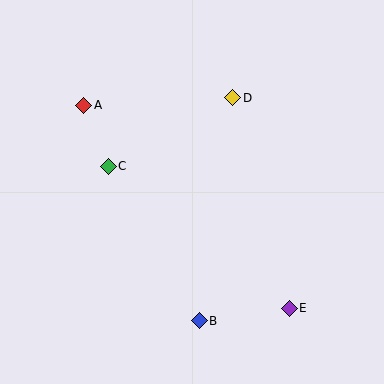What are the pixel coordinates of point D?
Point D is at (233, 98).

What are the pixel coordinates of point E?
Point E is at (289, 308).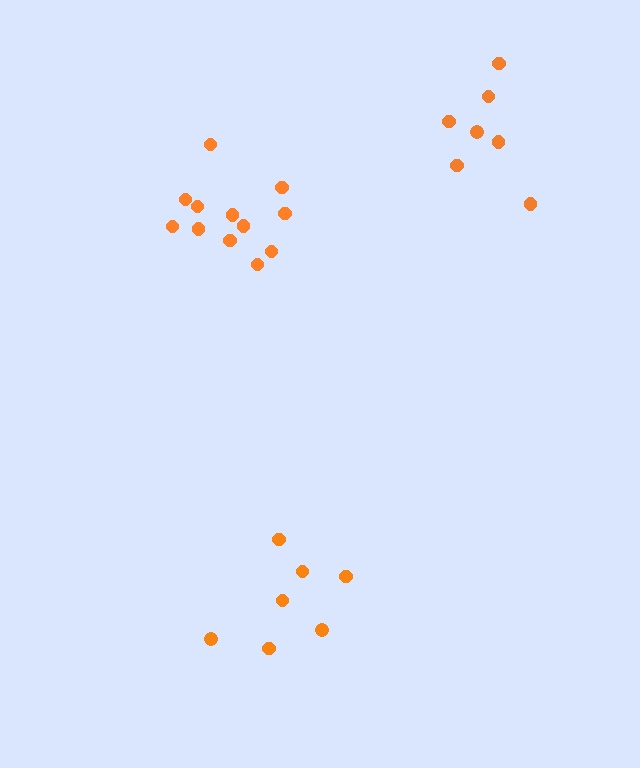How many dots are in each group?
Group 1: 7 dots, Group 2: 7 dots, Group 3: 12 dots (26 total).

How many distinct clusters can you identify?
There are 3 distinct clusters.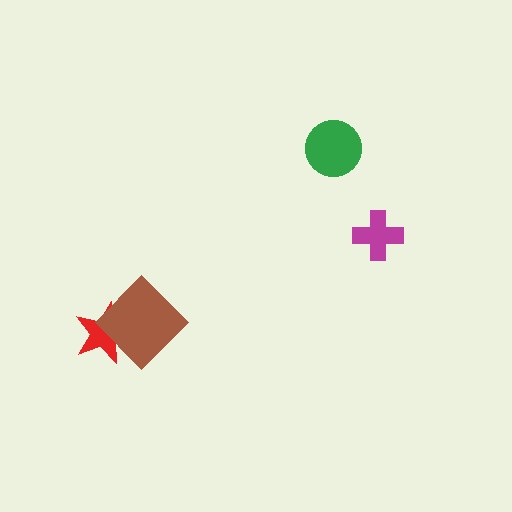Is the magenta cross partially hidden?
No, no other shape covers it.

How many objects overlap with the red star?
1 object overlaps with the red star.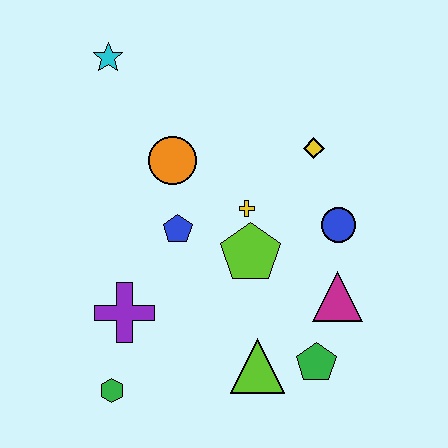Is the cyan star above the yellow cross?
Yes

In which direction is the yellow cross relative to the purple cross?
The yellow cross is to the right of the purple cross.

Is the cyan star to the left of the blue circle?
Yes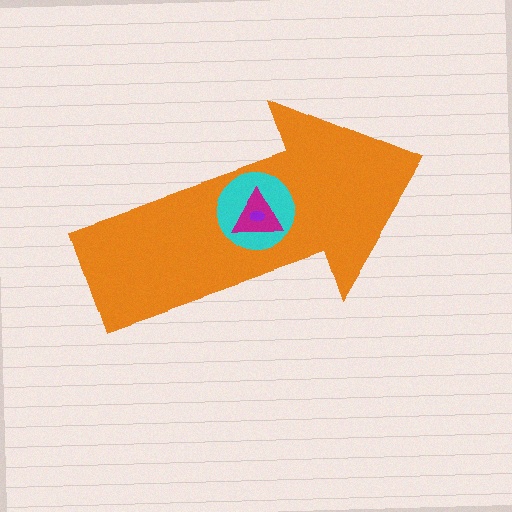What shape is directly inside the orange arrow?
The cyan circle.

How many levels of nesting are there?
4.